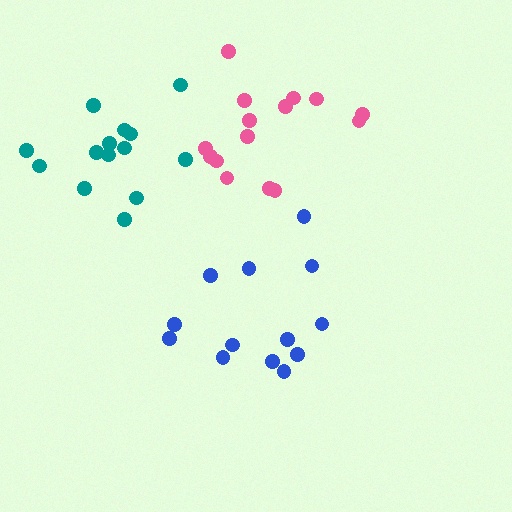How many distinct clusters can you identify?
There are 3 distinct clusters.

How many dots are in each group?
Group 1: 13 dots, Group 2: 14 dots, Group 3: 15 dots (42 total).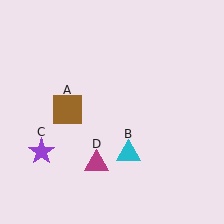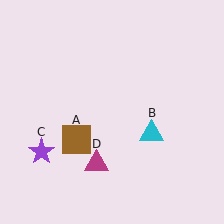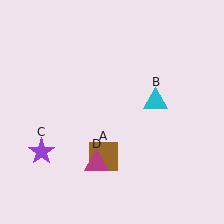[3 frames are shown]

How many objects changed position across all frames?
2 objects changed position: brown square (object A), cyan triangle (object B).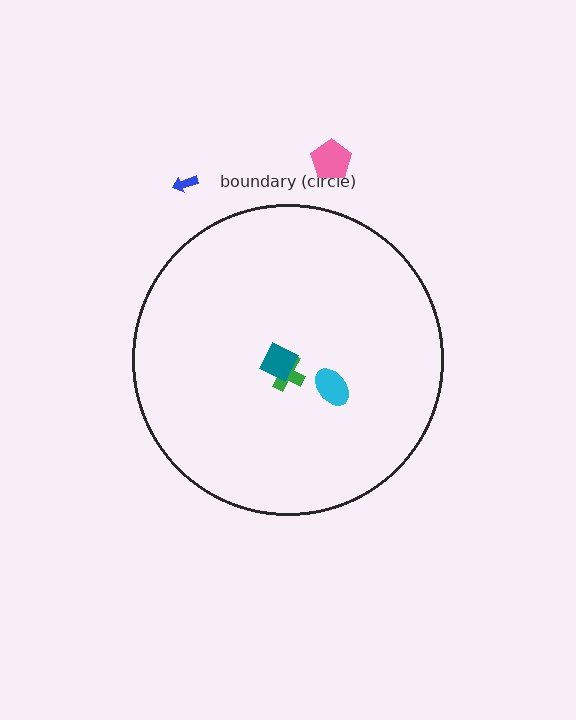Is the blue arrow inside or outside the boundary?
Outside.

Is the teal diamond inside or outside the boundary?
Inside.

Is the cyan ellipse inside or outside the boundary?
Inside.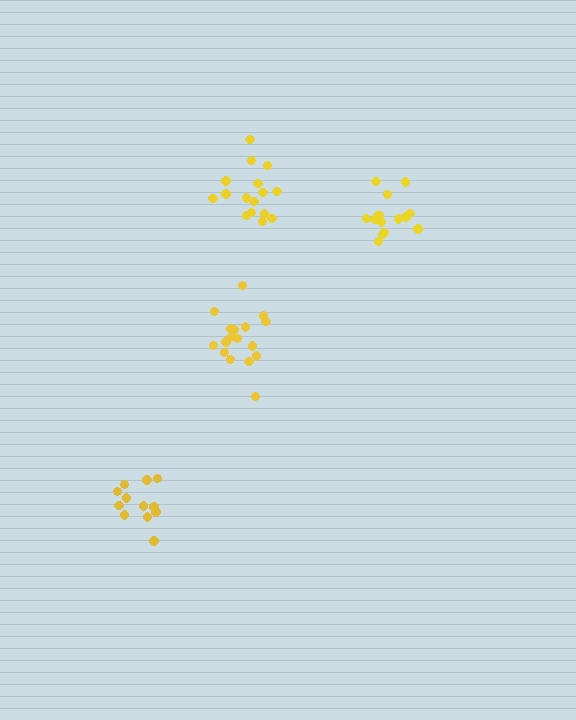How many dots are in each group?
Group 1: 17 dots, Group 2: 17 dots, Group 3: 12 dots, Group 4: 15 dots (61 total).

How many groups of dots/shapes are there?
There are 4 groups.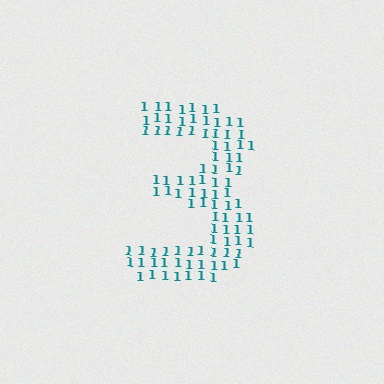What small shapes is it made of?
It is made of small digit 1's.